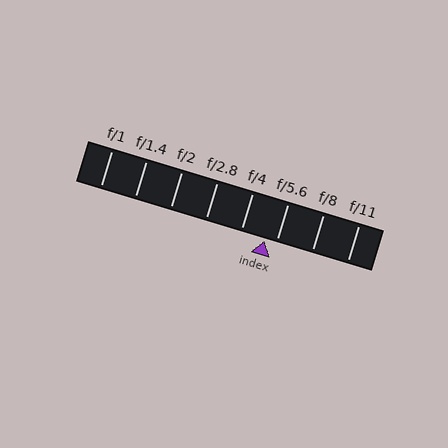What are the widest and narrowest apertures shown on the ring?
The widest aperture shown is f/1 and the narrowest is f/11.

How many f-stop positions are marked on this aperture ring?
There are 8 f-stop positions marked.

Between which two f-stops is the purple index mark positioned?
The index mark is between f/4 and f/5.6.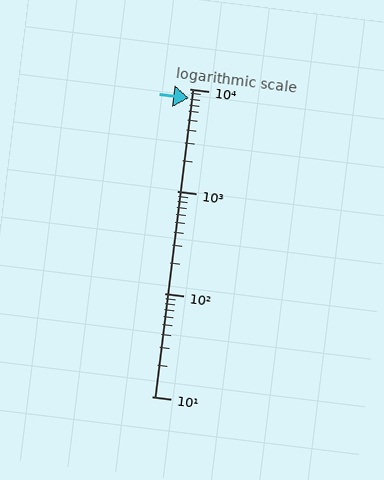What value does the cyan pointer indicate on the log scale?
The pointer indicates approximately 8100.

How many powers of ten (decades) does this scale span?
The scale spans 3 decades, from 10 to 10000.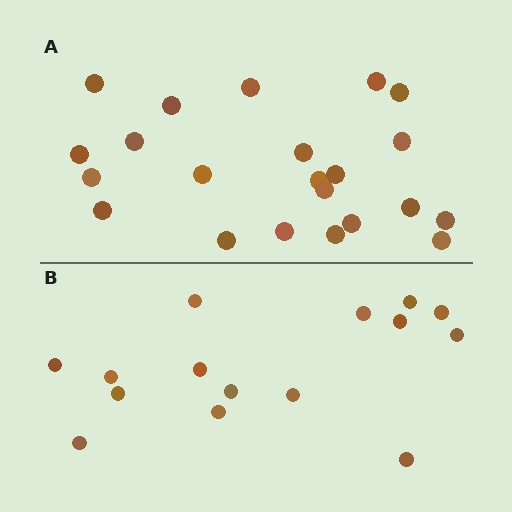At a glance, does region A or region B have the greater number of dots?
Region A (the top region) has more dots.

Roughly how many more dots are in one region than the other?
Region A has roughly 8 or so more dots than region B.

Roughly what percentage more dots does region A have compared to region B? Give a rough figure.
About 45% more.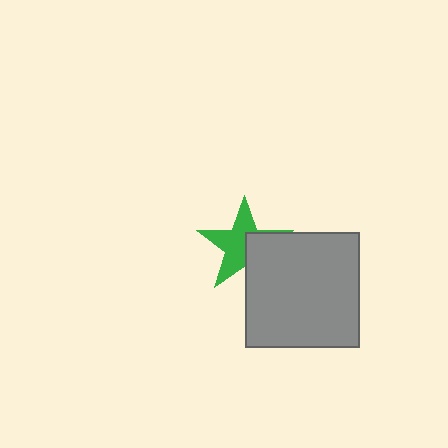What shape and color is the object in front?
The object in front is a gray square.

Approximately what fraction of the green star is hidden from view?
Roughly 39% of the green star is hidden behind the gray square.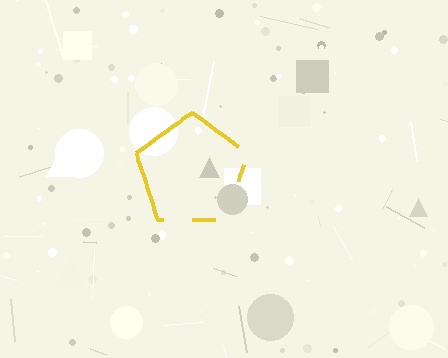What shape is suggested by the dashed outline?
The dashed outline suggests a pentagon.